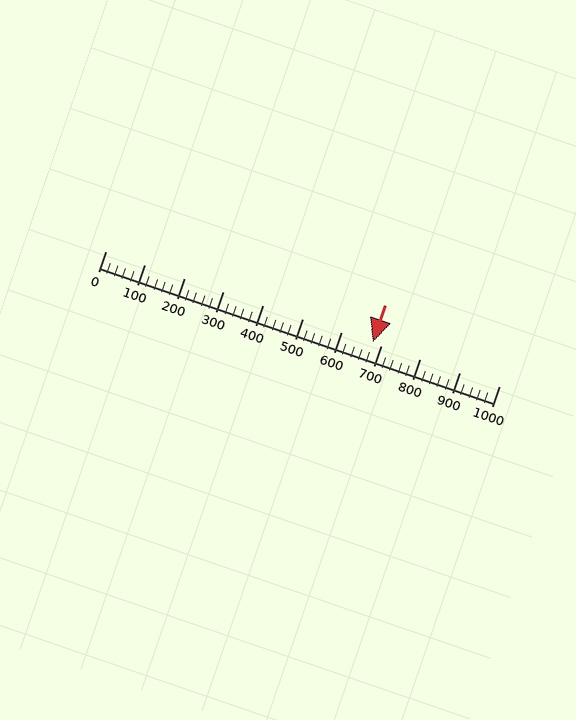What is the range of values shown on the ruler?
The ruler shows values from 0 to 1000.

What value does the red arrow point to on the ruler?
The red arrow points to approximately 680.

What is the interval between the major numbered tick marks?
The major tick marks are spaced 100 units apart.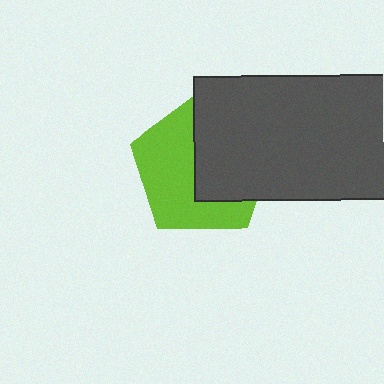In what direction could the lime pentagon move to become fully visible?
The lime pentagon could move left. That would shift it out from behind the dark gray rectangle entirely.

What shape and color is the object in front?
The object in front is a dark gray rectangle.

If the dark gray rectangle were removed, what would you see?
You would see the complete lime pentagon.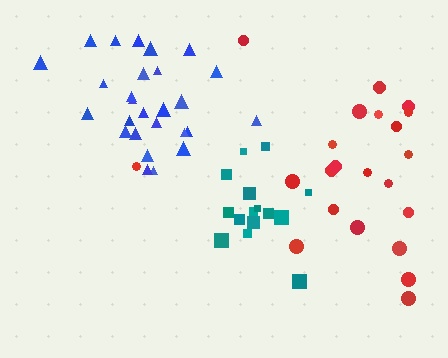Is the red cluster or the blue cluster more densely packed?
Blue.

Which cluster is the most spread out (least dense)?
Red.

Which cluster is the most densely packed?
Teal.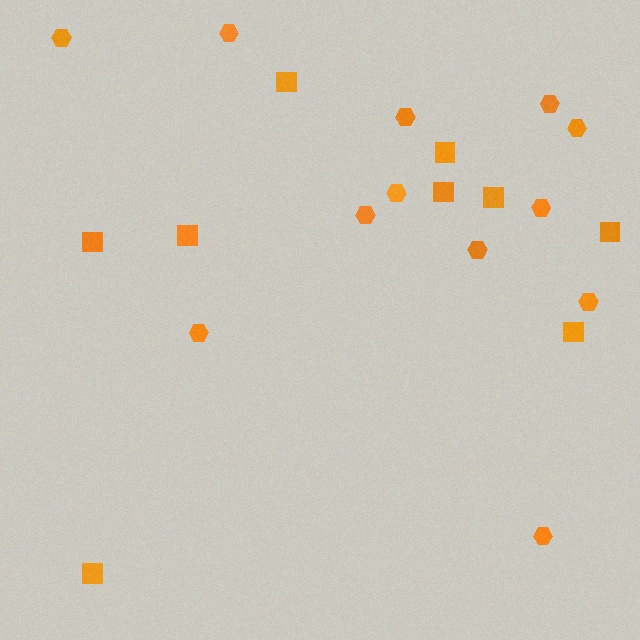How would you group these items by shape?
There are 2 groups: one group of hexagons (12) and one group of squares (9).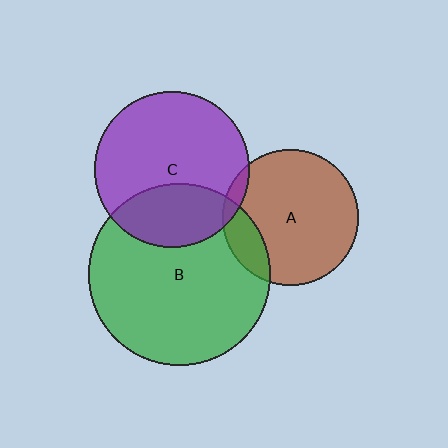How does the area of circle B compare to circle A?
Approximately 1.8 times.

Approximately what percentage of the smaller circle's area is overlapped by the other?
Approximately 30%.